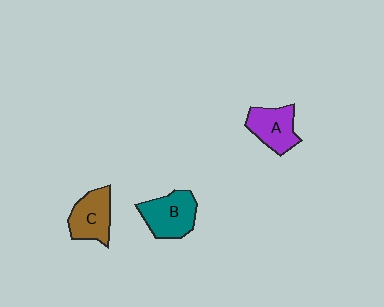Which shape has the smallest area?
Shape A (purple).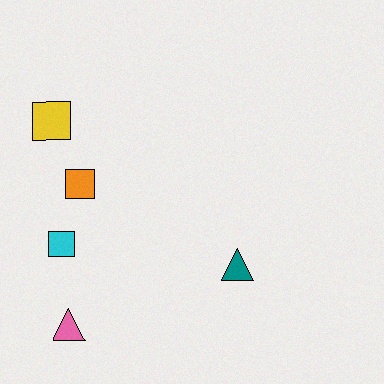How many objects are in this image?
There are 5 objects.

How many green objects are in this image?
There are no green objects.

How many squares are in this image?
There are 3 squares.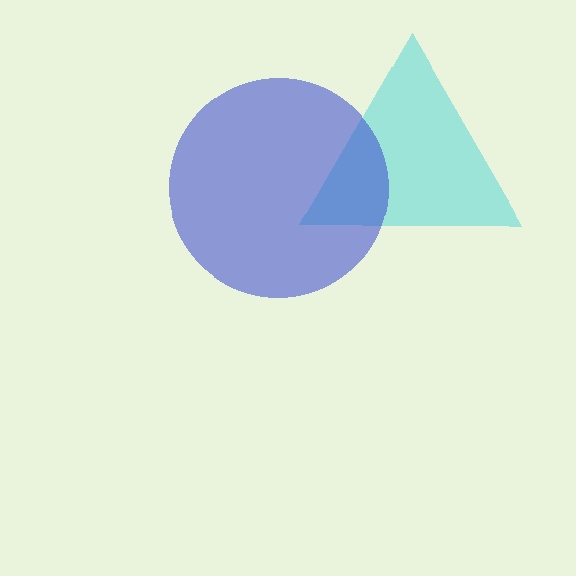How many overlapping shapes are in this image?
There are 2 overlapping shapes in the image.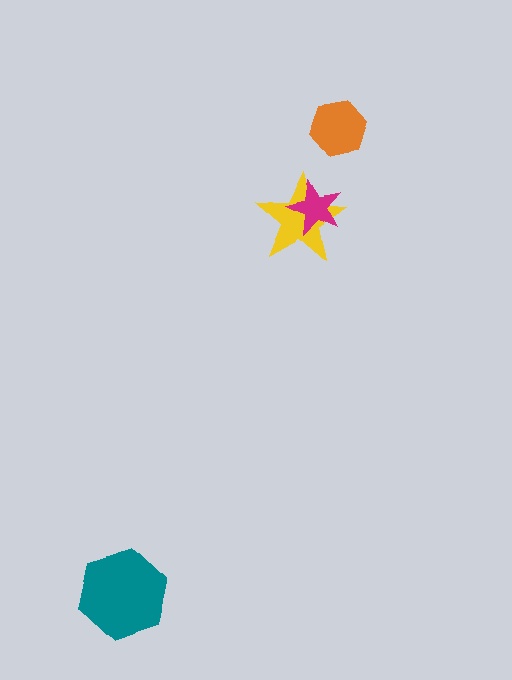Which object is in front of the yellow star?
The magenta star is in front of the yellow star.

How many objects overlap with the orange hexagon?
0 objects overlap with the orange hexagon.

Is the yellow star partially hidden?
Yes, it is partially covered by another shape.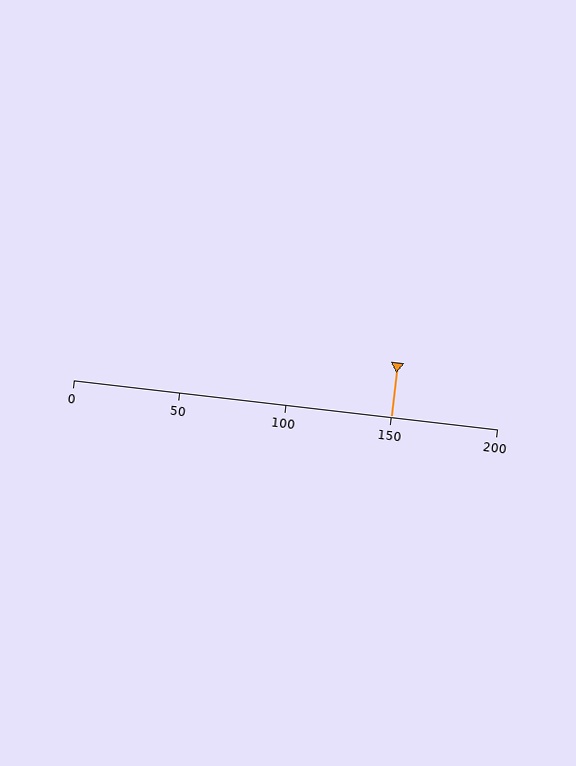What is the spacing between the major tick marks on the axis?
The major ticks are spaced 50 apart.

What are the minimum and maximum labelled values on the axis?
The axis runs from 0 to 200.